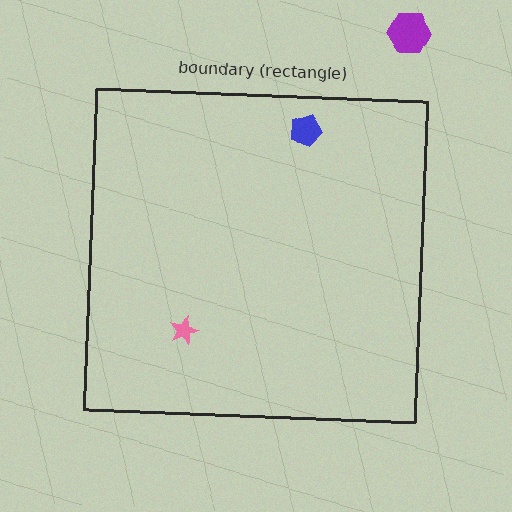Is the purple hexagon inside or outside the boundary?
Outside.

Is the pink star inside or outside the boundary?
Inside.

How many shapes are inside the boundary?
2 inside, 1 outside.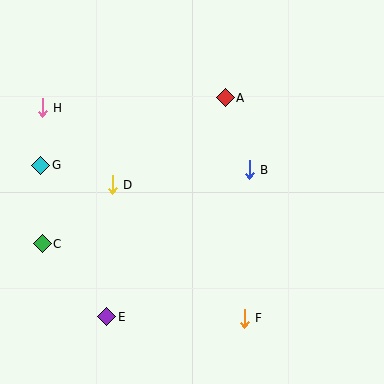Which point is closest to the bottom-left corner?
Point E is closest to the bottom-left corner.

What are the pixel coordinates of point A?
Point A is at (225, 98).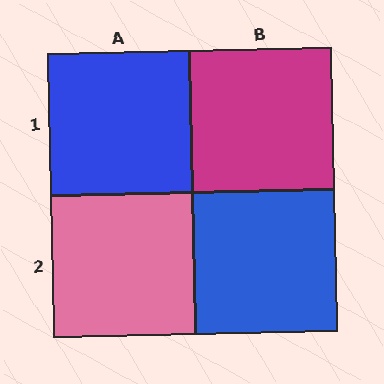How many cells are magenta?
1 cell is magenta.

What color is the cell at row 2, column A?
Pink.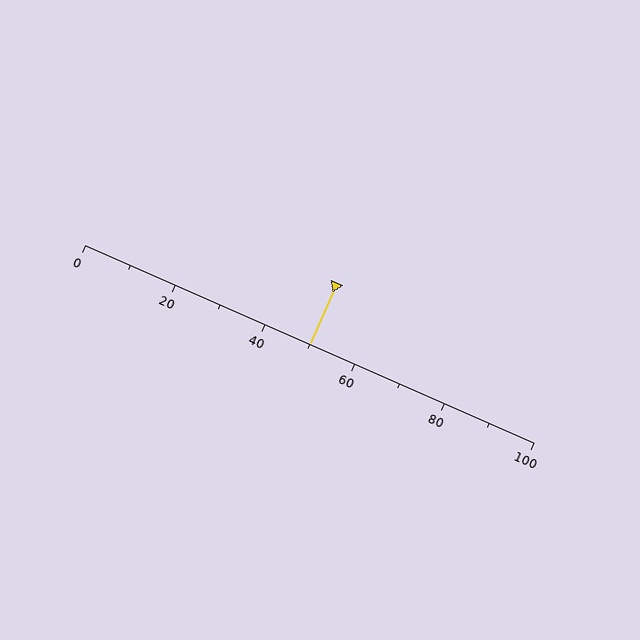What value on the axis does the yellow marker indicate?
The marker indicates approximately 50.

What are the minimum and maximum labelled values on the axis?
The axis runs from 0 to 100.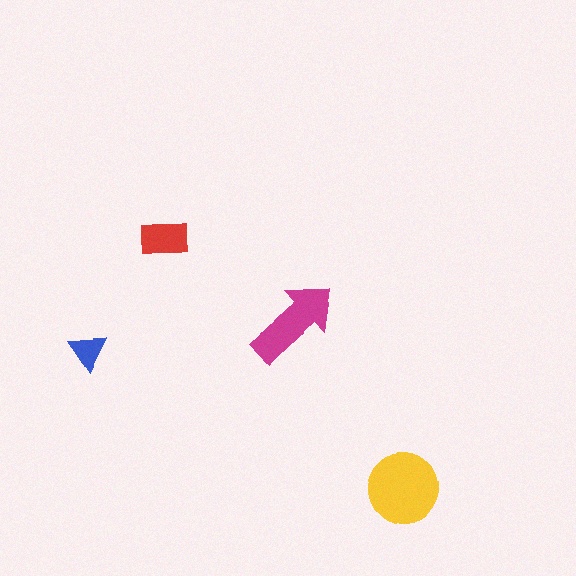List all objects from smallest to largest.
The blue triangle, the red rectangle, the magenta arrow, the yellow circle.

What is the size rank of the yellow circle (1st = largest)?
1st.